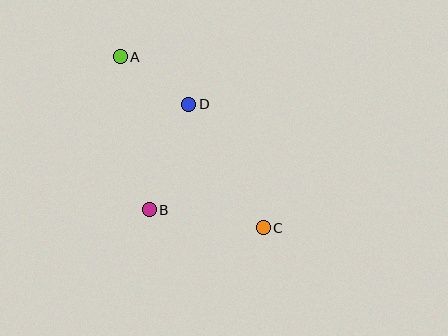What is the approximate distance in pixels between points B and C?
The distance between B and C is approximately 115 pixels.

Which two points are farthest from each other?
Points A and C are farthest from each other.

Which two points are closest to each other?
Points A and D are closest to each other.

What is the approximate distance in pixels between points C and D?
The distance between C and D is approximately 144 pixels.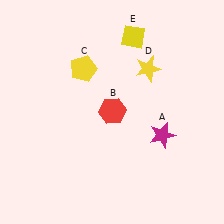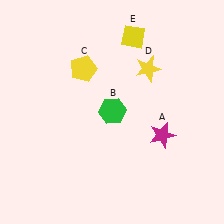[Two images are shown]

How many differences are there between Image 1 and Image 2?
There is 1 difference between the two images.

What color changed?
The hexagon (B) changed from red in Image 1 to green in Image 2.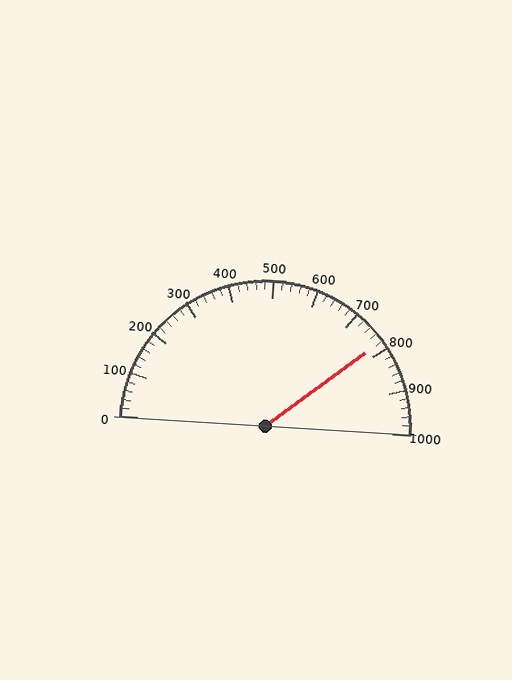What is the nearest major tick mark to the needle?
The nearest major tick mark is 800.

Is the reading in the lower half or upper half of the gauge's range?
The reading is in the upper half of the range (0 to 1000).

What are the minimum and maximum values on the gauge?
The gauge ranges from 0 to 1000.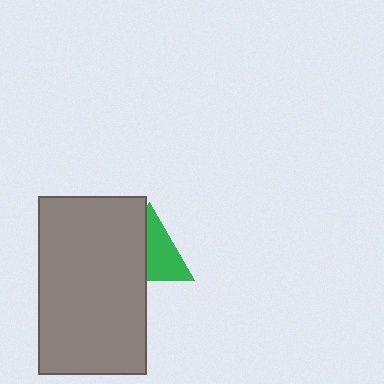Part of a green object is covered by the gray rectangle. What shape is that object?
It is a triangle.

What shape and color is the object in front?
The object in front is a gray rectangle.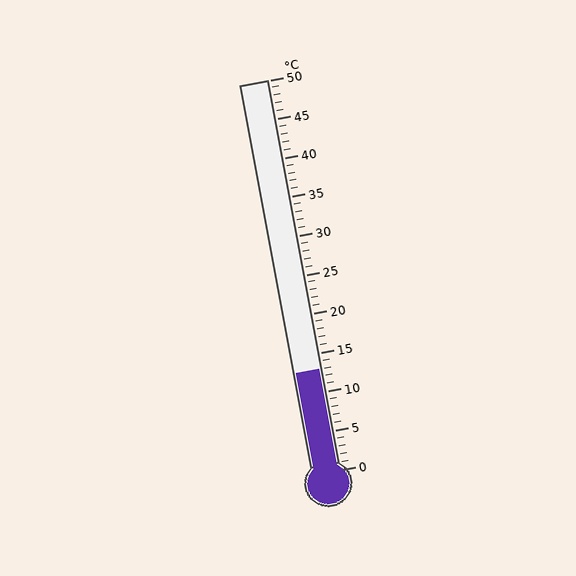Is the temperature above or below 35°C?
The temperature is below 35°C.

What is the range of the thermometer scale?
The thermometer scale ranges from 0°C to 50°C.